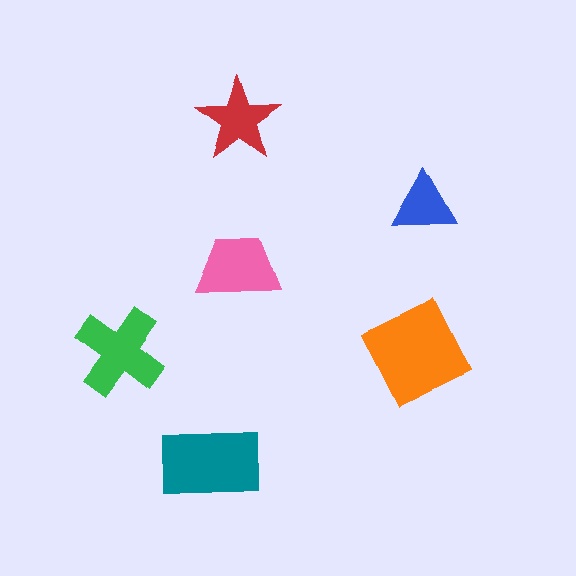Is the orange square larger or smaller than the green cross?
Larger.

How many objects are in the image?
There are 6 objects in the image.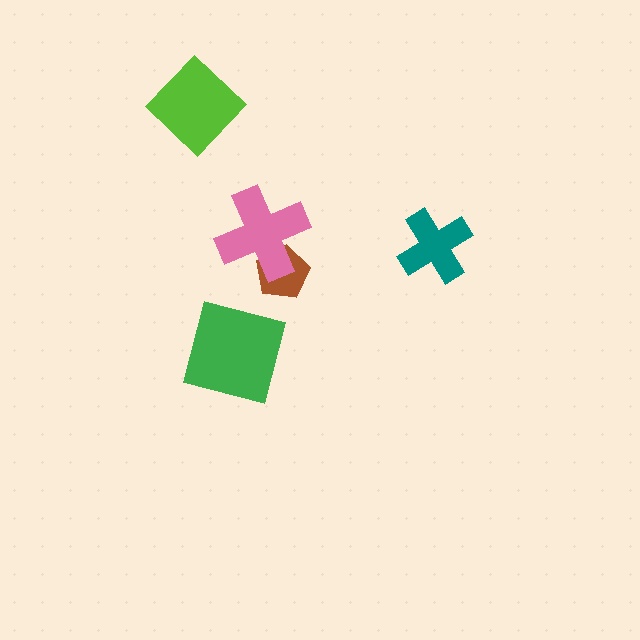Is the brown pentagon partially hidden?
Yes, it is partially covered by another shape.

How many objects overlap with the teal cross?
0 objects overlap with the teal cross.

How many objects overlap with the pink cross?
1 object overlaps with the pink cross.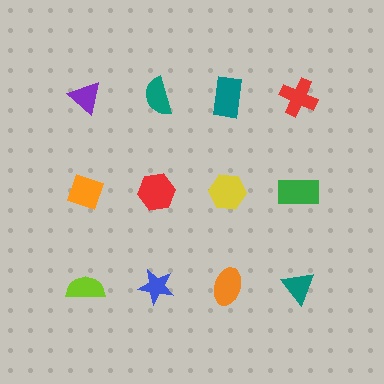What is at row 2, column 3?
A yellow hexagon.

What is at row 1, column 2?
A teal semicircle.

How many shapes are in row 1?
4 shapes.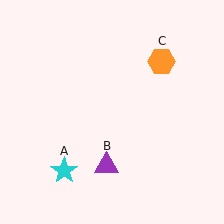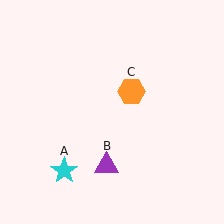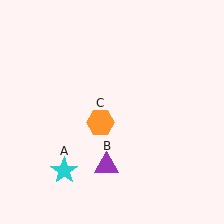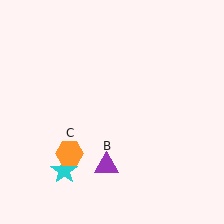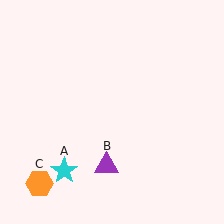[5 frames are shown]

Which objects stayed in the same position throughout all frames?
Cyan star (object A) and purple triangle (object B) remained stationary.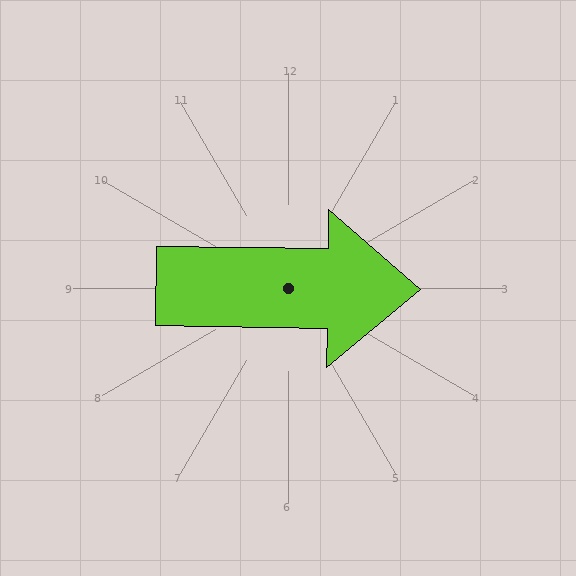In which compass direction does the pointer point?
East.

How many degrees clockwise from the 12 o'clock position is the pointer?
Approximately 91 degrees.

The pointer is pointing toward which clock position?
Roughly 3 o'clock.